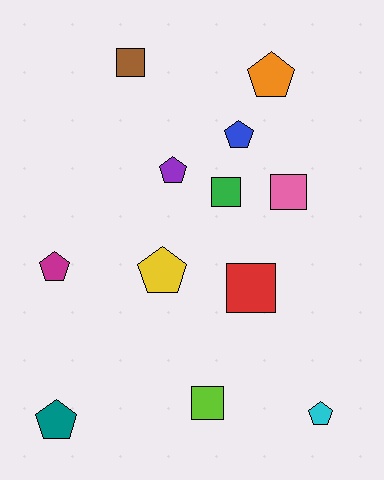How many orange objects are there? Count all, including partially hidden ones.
There is 1 orange object.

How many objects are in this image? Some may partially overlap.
There are 12 objects.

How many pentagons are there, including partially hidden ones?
There are 7 pentagons.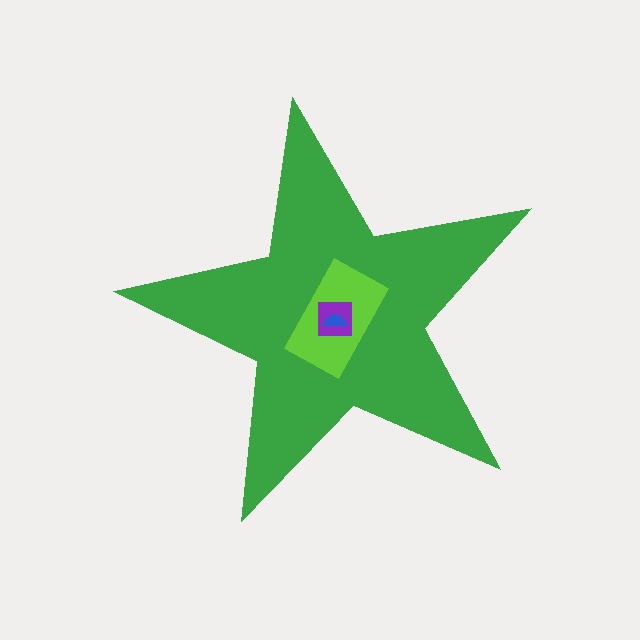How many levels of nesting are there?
4.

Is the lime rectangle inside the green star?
Yes.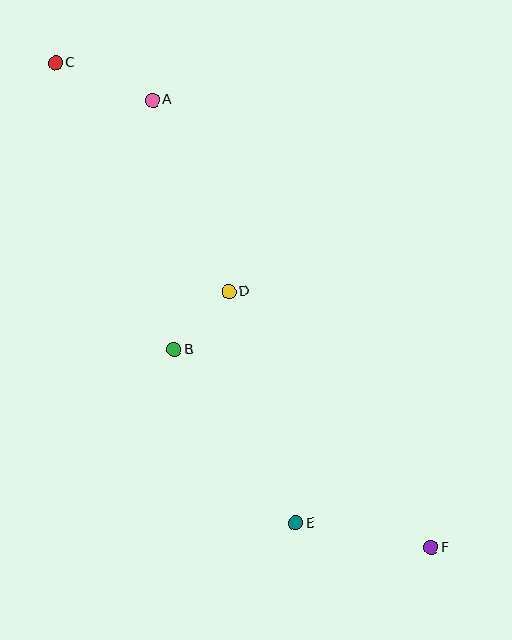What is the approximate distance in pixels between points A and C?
The distance between A and C is approximately 104 pixels.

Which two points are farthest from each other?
Points C and F are farthest from each other.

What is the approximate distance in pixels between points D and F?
The distance between D and F is approximately 326 pixels.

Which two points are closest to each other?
Points B and D are closest to each other.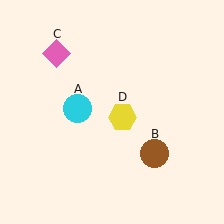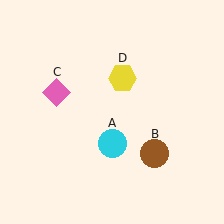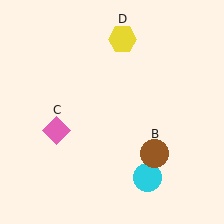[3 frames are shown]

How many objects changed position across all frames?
3 objects changed position: cyan circle (object A), pink diamond (object C), yellow hexagon (object D).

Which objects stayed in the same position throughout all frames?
Brown circle (object B) remained stationary.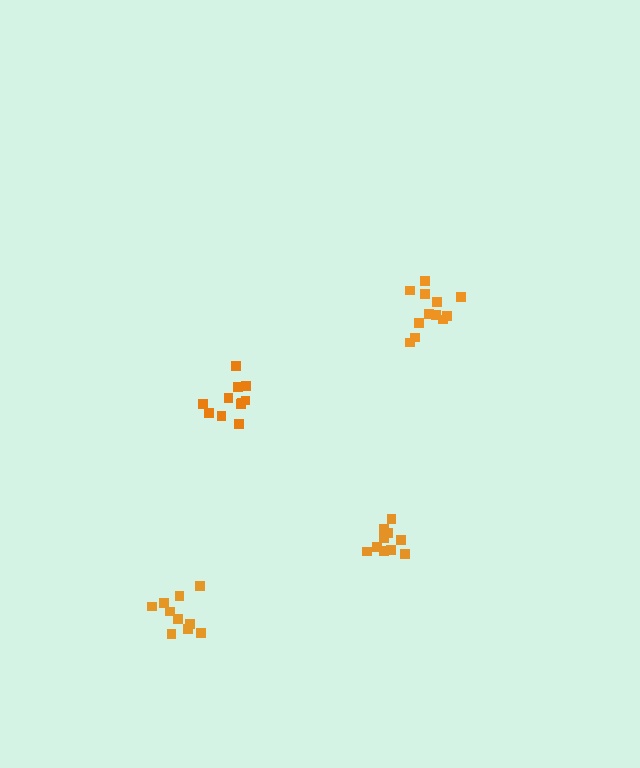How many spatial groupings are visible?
There are 4 spatial groupings.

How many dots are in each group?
Group 1: 12 dots, Group 2: 11 dots, Group 3: 11 dots, Group 4: 10 dots (44 total).